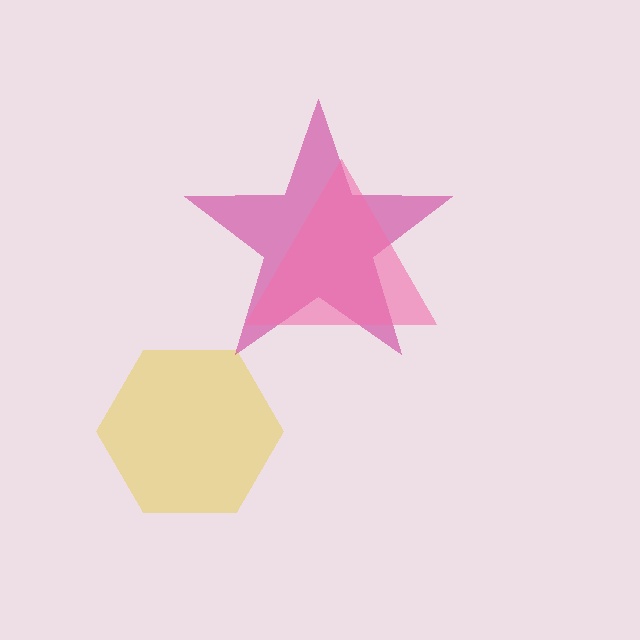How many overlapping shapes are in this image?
There are 3 overlapping shapes in the image.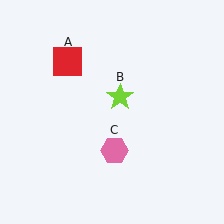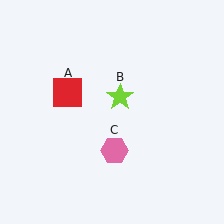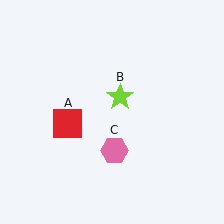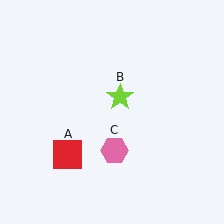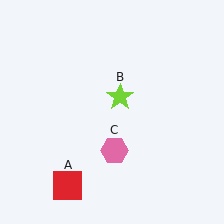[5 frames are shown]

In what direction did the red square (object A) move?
The red square (object A) moved down.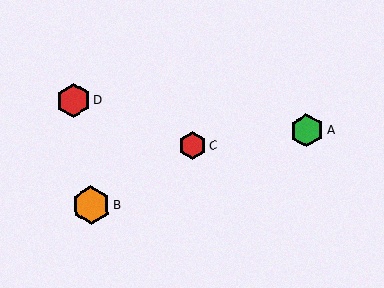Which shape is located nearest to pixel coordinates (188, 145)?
The red hexagon (labeled C) at (192, 146) is nearest to that location.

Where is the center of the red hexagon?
The center of the red hexagon is at (74, 100).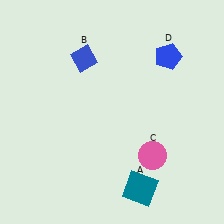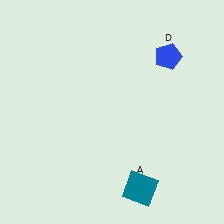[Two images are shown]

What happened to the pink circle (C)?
The pink circle (C) was removed in Image 2. It was in the bottom-right area of Image 1.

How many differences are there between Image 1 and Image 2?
There are 2 differences between the two images.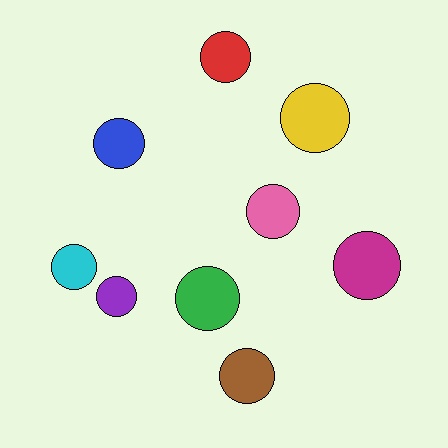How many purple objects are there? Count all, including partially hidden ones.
There is 1 purple object.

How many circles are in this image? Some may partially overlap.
There are 9 circles.